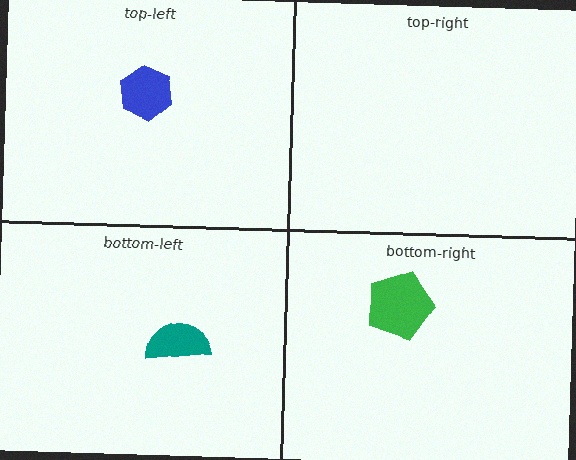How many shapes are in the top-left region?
1.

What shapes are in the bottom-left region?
The teal semicircle.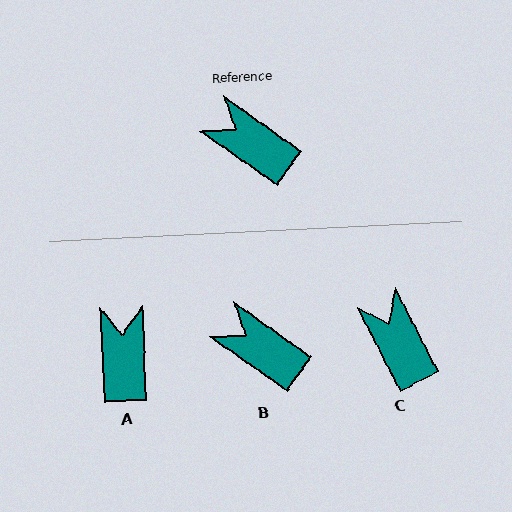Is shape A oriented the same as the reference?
No, it is off by about 52 degrees.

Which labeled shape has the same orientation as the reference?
B.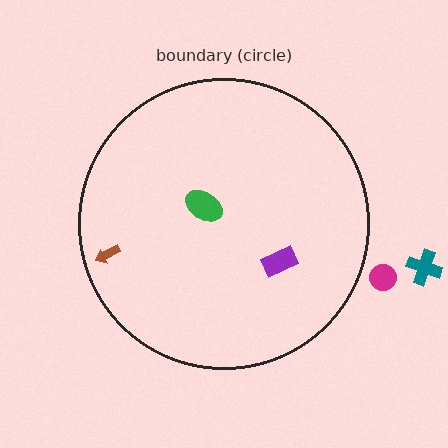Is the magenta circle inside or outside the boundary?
Outside.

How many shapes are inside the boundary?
3 inside, 2 outside.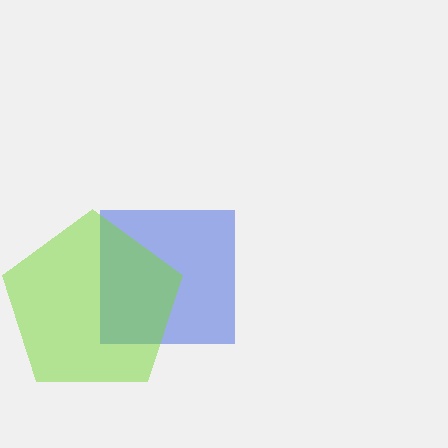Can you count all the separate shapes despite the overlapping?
Yes, there are 2 separate shapes.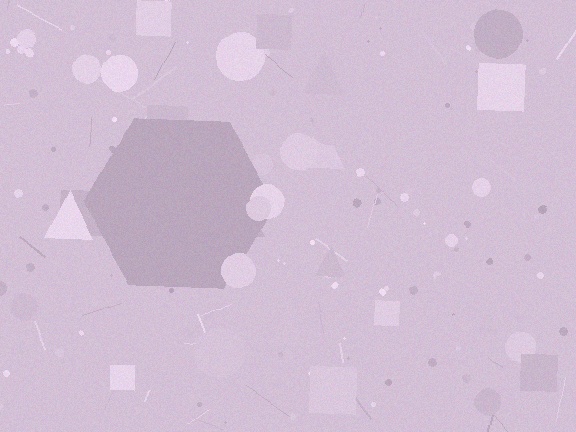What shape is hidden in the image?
A hexagon is hidden in the image.